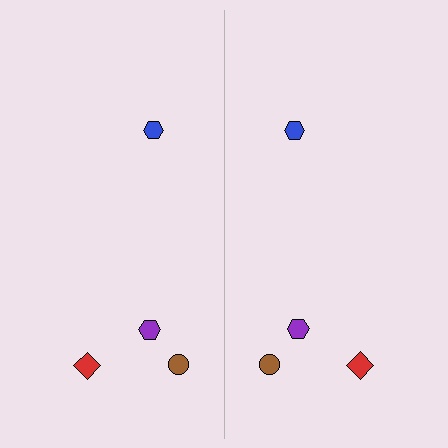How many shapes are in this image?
There are 8 shapes in this image.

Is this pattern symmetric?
Yes, this pattern has bilateral (reflection) symmetry.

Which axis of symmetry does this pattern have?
The pattern has a vertical axis of symmetry running through the center of the image.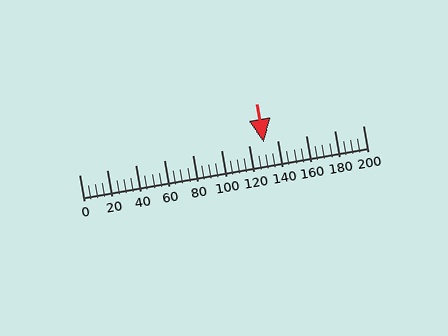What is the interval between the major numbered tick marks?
The major tick marks are spaced 20 units apart.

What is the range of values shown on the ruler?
The ruler shows values from 0 to 200.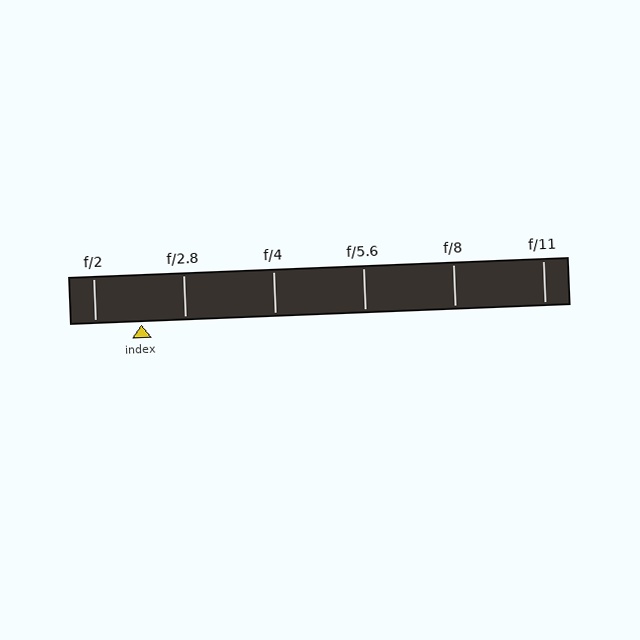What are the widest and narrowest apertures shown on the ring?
The widest aperture shown is f/2 and the narrowest is f/11.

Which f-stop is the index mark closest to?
The index mark is closest to f/2.8.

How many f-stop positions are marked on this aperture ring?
There are 6 f-stop positions marked.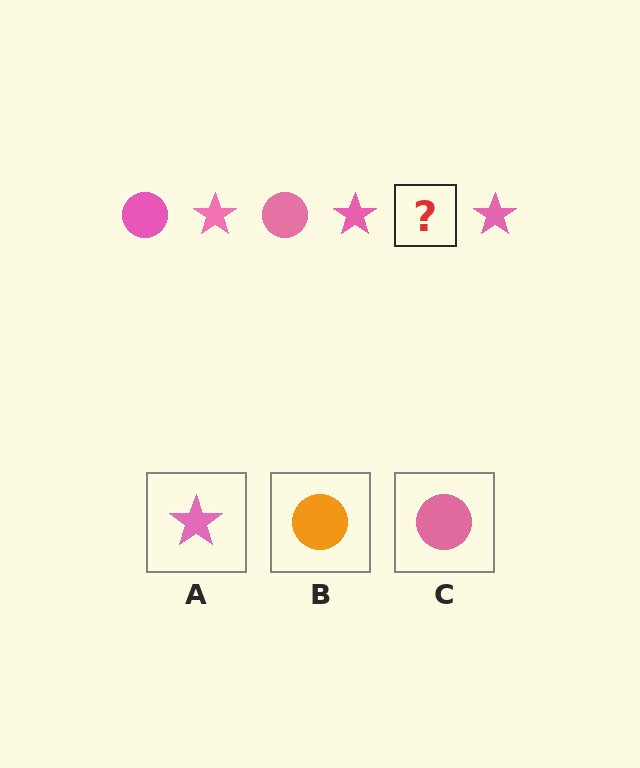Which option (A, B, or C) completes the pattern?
C.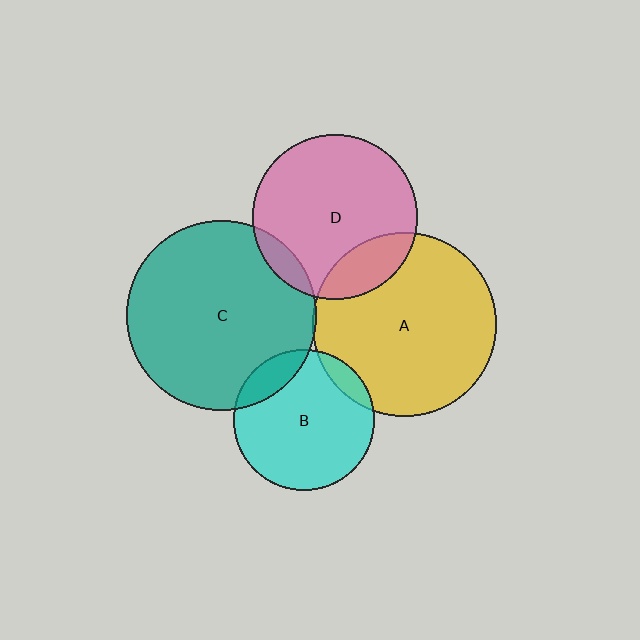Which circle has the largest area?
Circle C (teal).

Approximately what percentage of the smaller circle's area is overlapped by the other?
Approximately 5%.